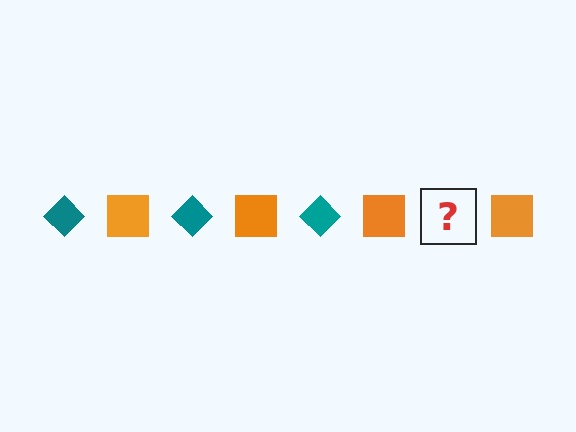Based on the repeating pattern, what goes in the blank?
The blank should be a teal diamond.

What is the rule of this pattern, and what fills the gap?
The rule is that the pattern alternates between teal diamond and orange square. The gap should be filled with a teal diamond.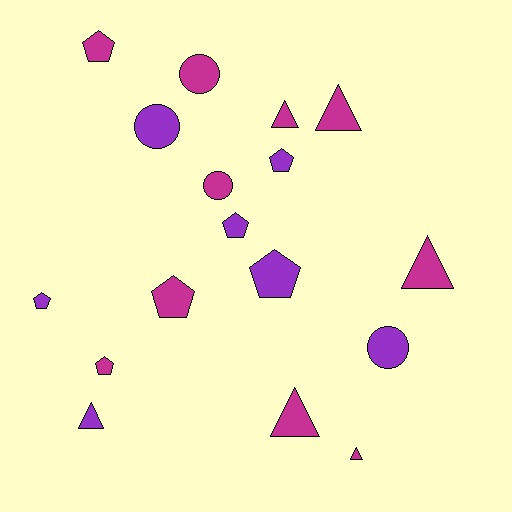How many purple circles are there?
There are 2 purple circles.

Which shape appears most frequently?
Pentagon, with 7 objects.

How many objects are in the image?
There are 17 objects.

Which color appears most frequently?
Magenta, with 10 objects.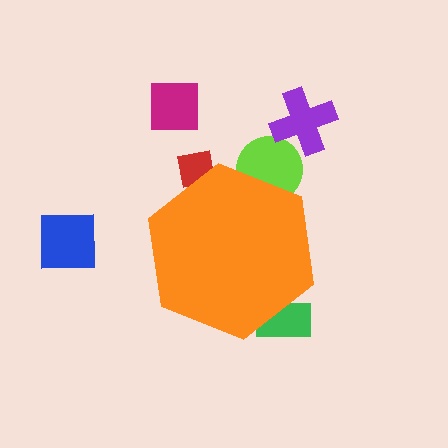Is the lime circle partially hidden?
Yes, the lime circle is partially hidden behind the orange hexagon.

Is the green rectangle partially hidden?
Yes, the green rectangle is partially hidden behind the orange hexagon.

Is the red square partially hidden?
Yes, the red square is partially hidden behind the orange hexagon.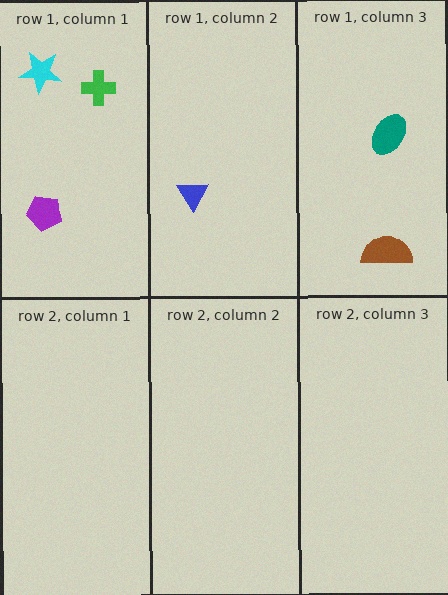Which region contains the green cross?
The row 1, column 1 region.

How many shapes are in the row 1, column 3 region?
2.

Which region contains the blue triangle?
The row 1, column 2 region.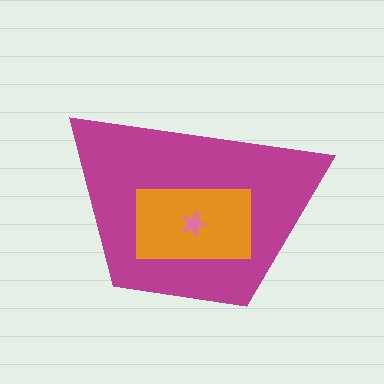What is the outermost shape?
The magenta trapezoid.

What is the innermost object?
The pink star.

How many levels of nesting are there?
3.